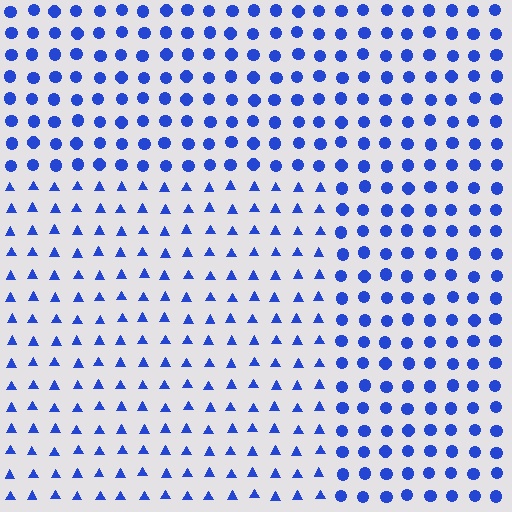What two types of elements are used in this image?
The image uses triangles inside the rectangle region and circles outside it.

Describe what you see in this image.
The image is filled with small blue elements arranged in a uniform grid. A rectangle-shaped region contains triangles, while the surrounding area contains circles. The boundary is defined purely by the change in element shape.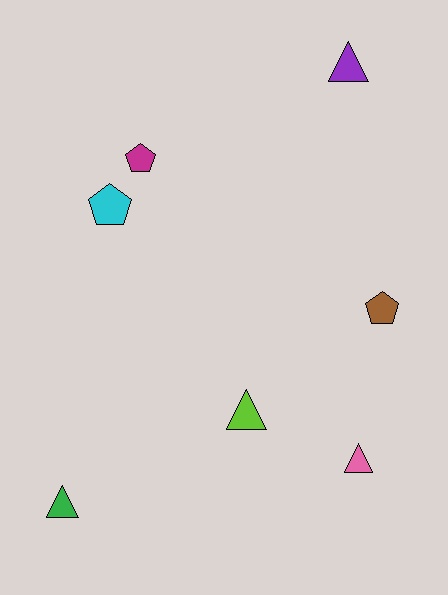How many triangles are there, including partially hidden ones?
There are 4 triangles.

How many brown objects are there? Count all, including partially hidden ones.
There is 1 brown object.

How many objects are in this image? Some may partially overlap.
There are 7 objects.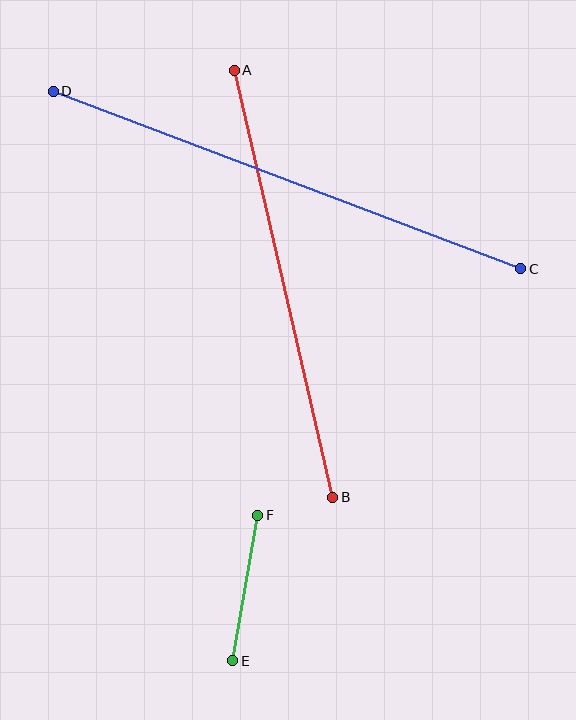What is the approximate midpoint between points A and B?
The midpoint is at approximately (283, 284) pixels.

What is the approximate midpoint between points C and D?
The midpoint is at approximately (287, 180) pixels.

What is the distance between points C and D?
The distance is approximately 500 pixels.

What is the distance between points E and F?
The distance is approximately 148 pixels.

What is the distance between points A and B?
The distance is approximately 438 pixels.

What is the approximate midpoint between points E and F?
The midpoint is at approximately (245, 588) pixels.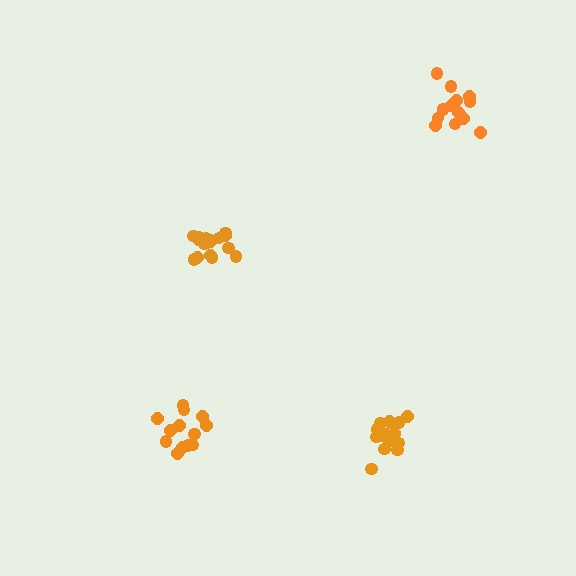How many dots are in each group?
Group 1: 16 dots, Group 2: 13 dots, Group 3: 13 dots, Group 4: 15 dots (57 total).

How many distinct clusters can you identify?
There are 4 distinct clusters.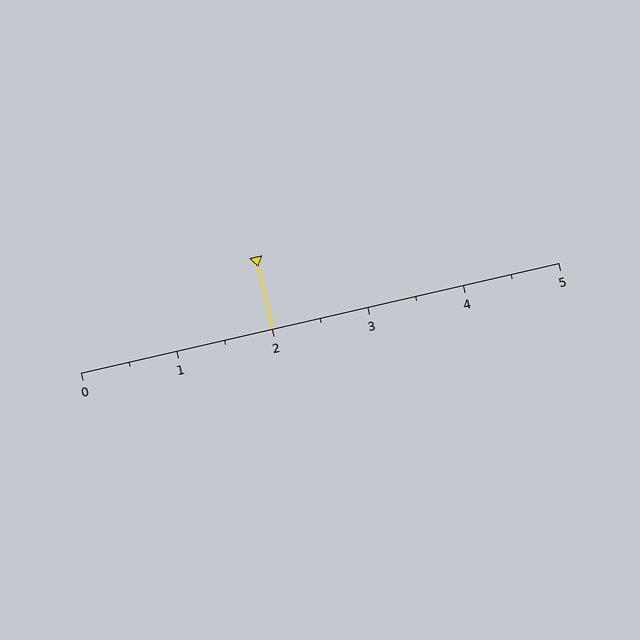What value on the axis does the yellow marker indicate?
The marker indicates approximately 2.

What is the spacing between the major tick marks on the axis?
The major ticks are spaced 1 apart.